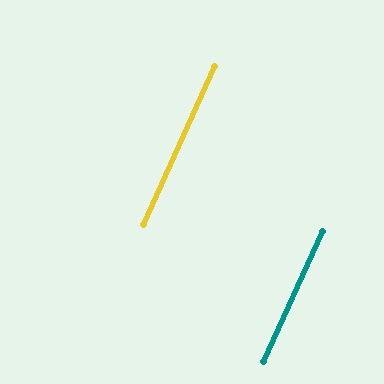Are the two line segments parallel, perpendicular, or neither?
Parallel — their directions differ by only 0.2°.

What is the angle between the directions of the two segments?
Approximately 0 degrees.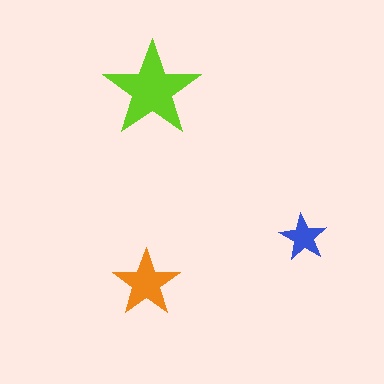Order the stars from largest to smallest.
the lime one, the orange one, the blue one.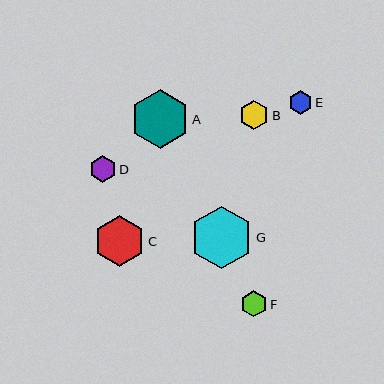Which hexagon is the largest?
Hexagon G is the largest with a size of approximately 63 pixels.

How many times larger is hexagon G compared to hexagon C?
Hexagon G is approximately 1.2 times the size of hexagon C.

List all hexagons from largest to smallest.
From largest to smallest: G, A, C, B, D, F, E.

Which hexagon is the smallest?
Hexagon E is the smallest with a size of approximately 23 pixels.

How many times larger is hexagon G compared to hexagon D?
Hexagon G is approximately 2.4 times the size of hexagon D.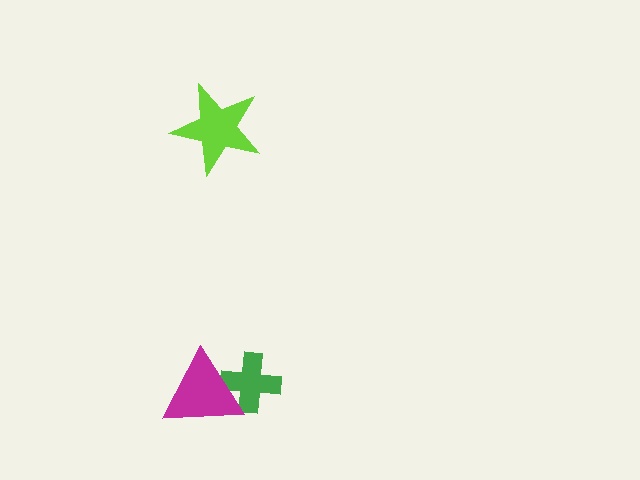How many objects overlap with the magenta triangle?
1 object overlaps with the magenta triangle.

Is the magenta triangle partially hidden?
No, no other shape covers it.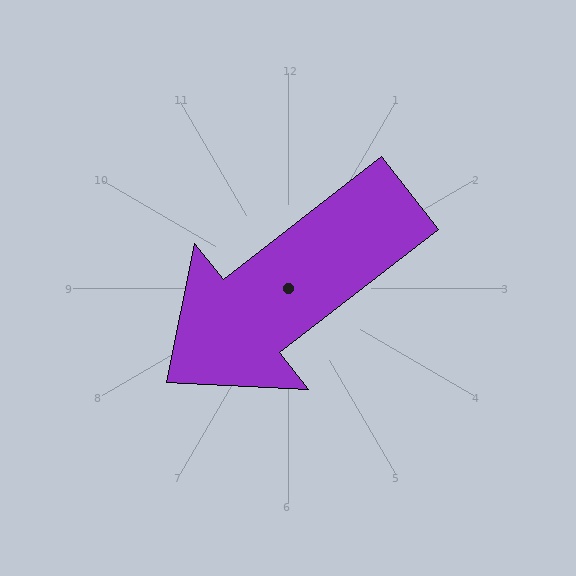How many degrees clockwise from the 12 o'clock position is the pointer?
Approximately 232 degrees.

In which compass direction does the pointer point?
Southwest.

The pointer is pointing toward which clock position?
Roughly 8 o'clock.